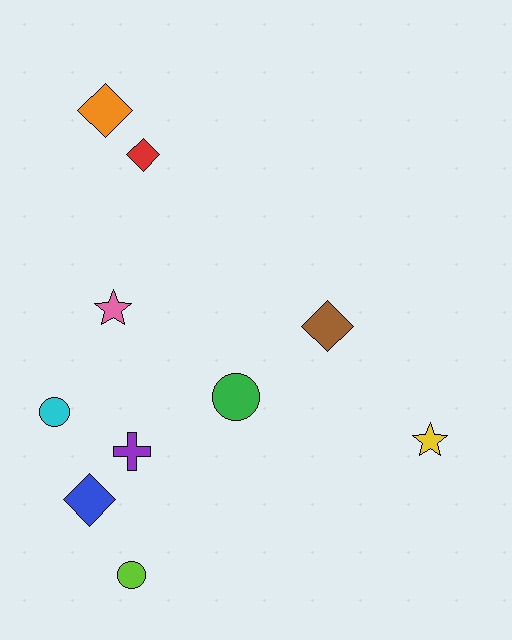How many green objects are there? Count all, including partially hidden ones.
There is 1 green object.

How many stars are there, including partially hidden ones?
There are 2 stars.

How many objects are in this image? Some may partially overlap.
There are 10 objects.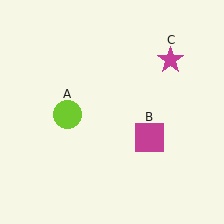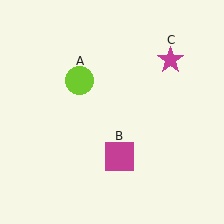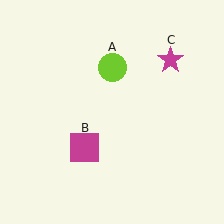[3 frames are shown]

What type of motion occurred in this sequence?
The lime circle (object A), magenta square (object B) rotated clockwise around the center of the scene.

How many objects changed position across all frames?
2 objects changed position: lime circle (object A), magenta square (object B).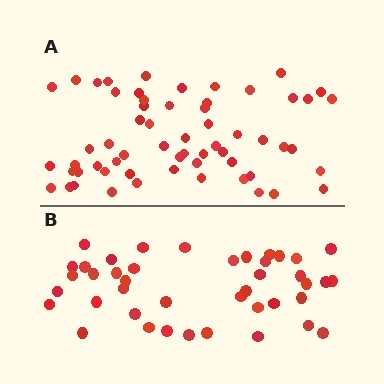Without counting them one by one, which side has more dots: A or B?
Region A (the top region) has more dots.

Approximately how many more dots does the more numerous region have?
Region A has approximately 20 more dots than region B.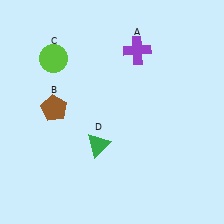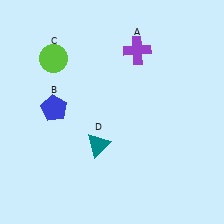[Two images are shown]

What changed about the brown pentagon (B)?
In Image 1, B is brown. In Image 2, it changed to blue.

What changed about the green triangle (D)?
In Image 1, D is green. In Image 2, it changed to teal.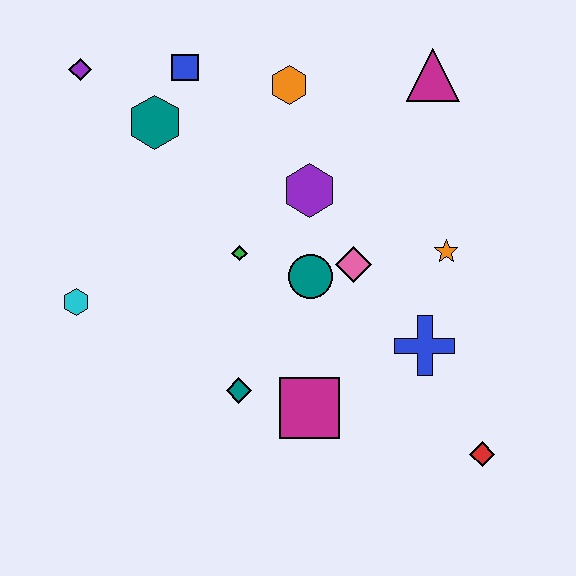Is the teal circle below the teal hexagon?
Yes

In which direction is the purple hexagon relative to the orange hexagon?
The purple hexagon is below the orange hexagon.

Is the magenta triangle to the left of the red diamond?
Yes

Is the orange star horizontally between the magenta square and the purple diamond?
No